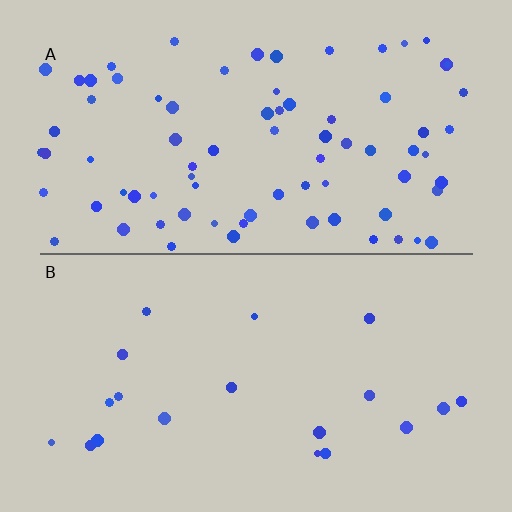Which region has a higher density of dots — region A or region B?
A (the top).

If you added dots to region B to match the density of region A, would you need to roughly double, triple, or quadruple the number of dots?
Approximately quadruple.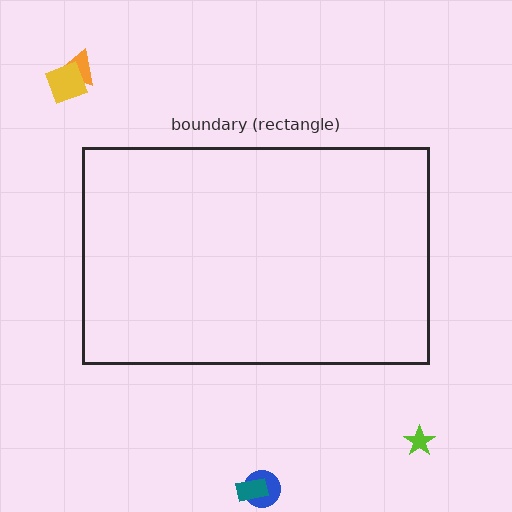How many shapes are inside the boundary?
0 inside, 5 outside.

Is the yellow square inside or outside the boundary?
Outside.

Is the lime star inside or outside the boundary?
Outside.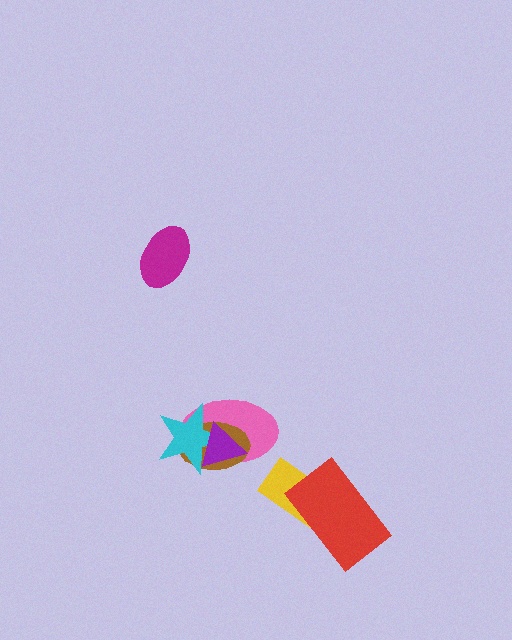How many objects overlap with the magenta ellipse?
0 objects overlap with the magenta ellipse.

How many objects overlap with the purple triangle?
3 objects overlap with the purple triangle.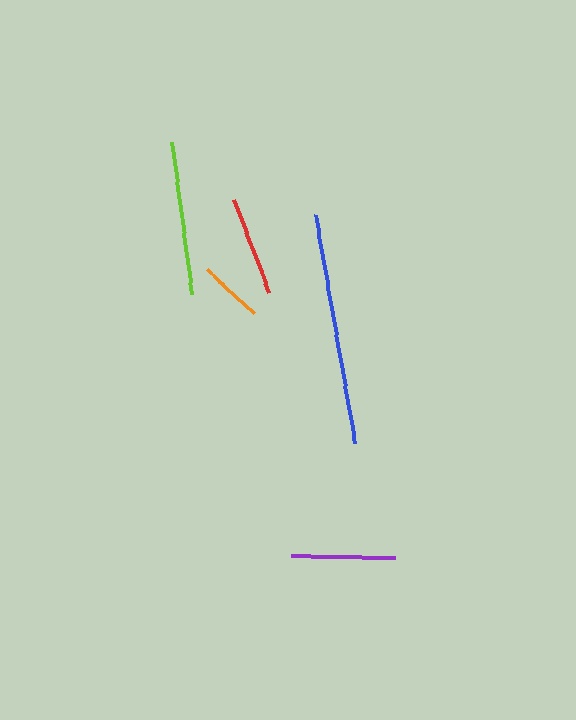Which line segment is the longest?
The blue line is the longest at approximately 233 pixels.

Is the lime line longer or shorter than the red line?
The lime line is longer than the red line.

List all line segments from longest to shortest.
From longest to shortest: blue, lime, purple, red, orange.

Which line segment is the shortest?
The orange line is the shortest at approximately 65 pixels.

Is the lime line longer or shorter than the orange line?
The lime line is longer than the orange line.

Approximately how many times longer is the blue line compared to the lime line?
The blue line is approximately 1.5 times the length of the lime line.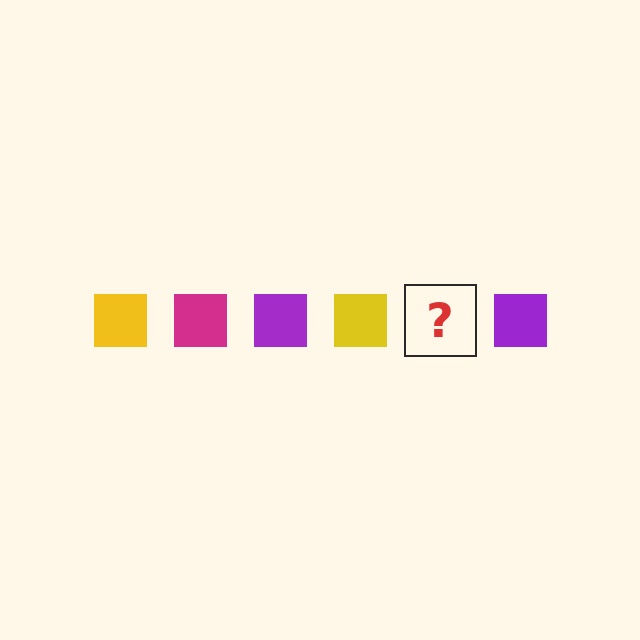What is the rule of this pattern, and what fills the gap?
The rule is that the pattern cycles through yellow, magenta, purple squares. The gap should be filled with a magenta square.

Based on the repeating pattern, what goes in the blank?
The blank should be a magenta square.